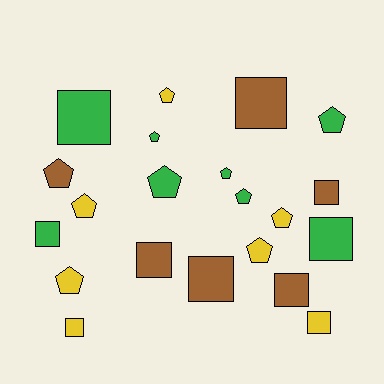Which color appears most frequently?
Green, with 8 objects.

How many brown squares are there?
There are 5 brown squares.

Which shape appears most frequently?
Pentagon, with 11 objects.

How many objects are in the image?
There are 21 objects.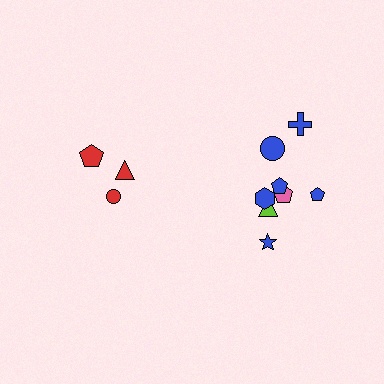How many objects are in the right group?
There are 8 objects.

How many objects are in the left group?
There are 3 objects.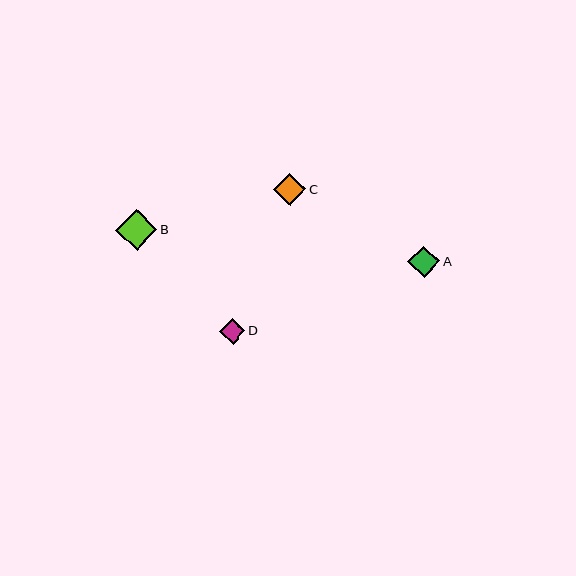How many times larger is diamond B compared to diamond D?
Diamond B is approximately 1.6 times the size of diamond D.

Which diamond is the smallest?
Diamond D is the smallest with a size of approximately 26 pixels.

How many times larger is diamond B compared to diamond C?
Diamond B is approximately 1.2 times the size of diamond C.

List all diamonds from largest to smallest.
From largest to smallest: B, C, A, D.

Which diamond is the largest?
Diamond B is the largest with a size of approximately 41 pixels.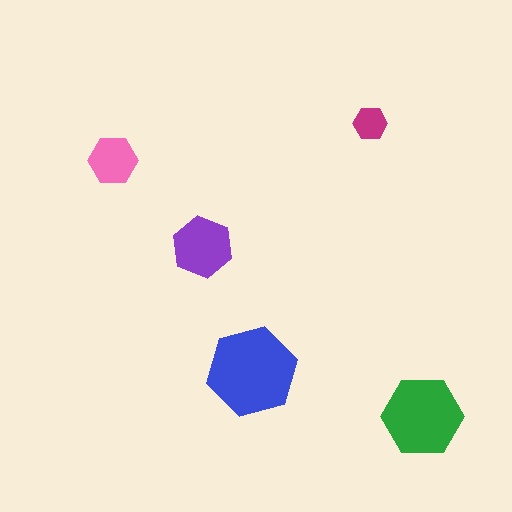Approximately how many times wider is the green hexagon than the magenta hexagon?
About 2.5 times wider.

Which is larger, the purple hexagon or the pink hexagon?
The purple one.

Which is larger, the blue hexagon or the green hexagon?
The blue one.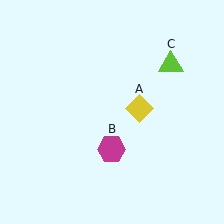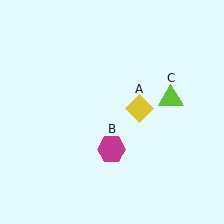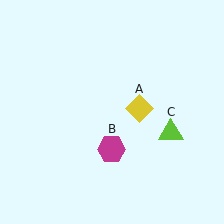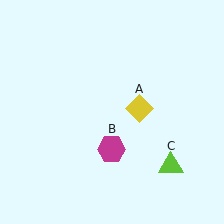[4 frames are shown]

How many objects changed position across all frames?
1 object changed position: lime triangle (object C).